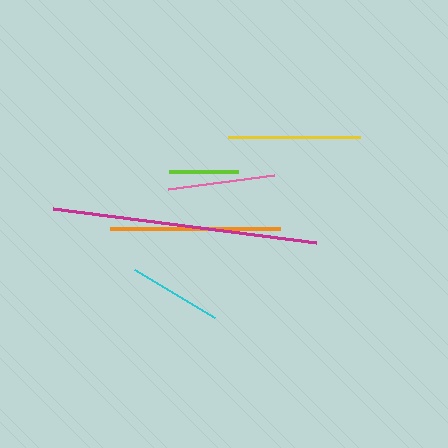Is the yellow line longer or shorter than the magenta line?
The magenta line is longer than the yellow line.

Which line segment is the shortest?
The lime line is the shortest at approximately 69 pixels.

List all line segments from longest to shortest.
From longest to shortest: magenta, orange, yellow, pink, cyan, lime.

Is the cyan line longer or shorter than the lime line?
The cyan line is longer than the lime line.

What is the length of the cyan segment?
The cyan segment is approximately 93 pixels long.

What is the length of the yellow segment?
The yellow segment is approximately 132 pixels long.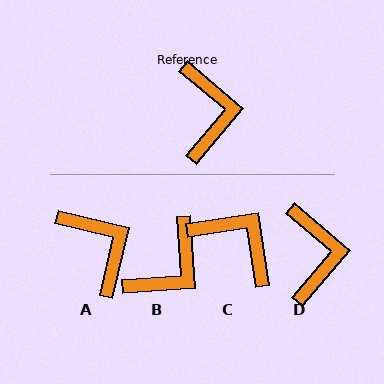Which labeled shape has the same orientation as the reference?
D.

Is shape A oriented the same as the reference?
No, it is off by about 27 degrees.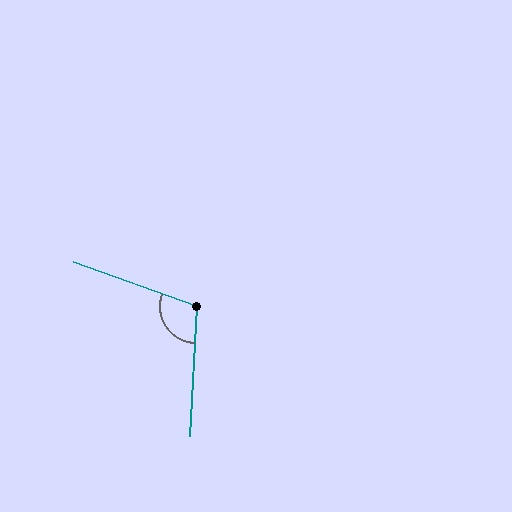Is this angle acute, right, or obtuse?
It is obtuse.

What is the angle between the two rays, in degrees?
Approximately 107 degrees.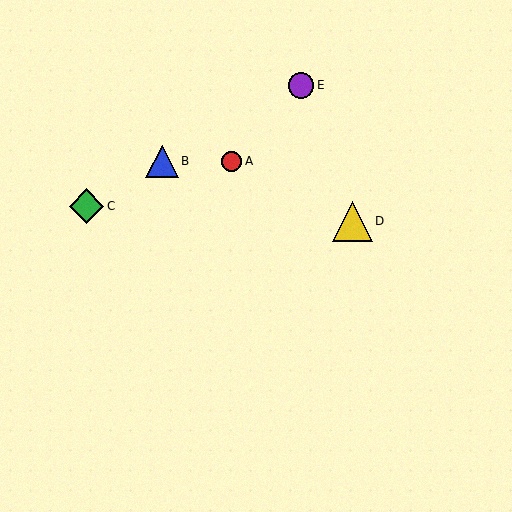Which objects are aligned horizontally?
Objects A, B are aligned horizontally.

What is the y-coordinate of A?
Object A is at y≈161.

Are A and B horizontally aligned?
Yes, both are at y≈161.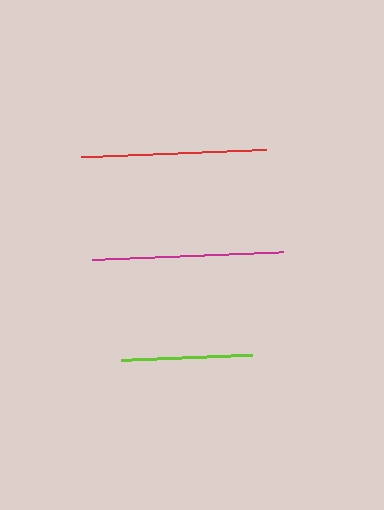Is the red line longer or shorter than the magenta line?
The magenta line is longer than the red line.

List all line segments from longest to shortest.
From longest to shortest: magenta, red, lime.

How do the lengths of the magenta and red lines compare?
The magenta and red lines are approximately the same length.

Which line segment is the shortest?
The lime line is the shortest at approximately 130 pixels.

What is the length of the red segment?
The red segment is approximately 185 pixels long.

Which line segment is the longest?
The magenta line is the longest at approximately 191 pixels.